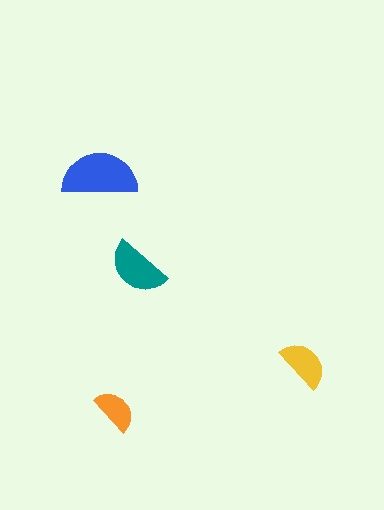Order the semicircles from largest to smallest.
the blue one, the teal one, the yellow one, the orange one.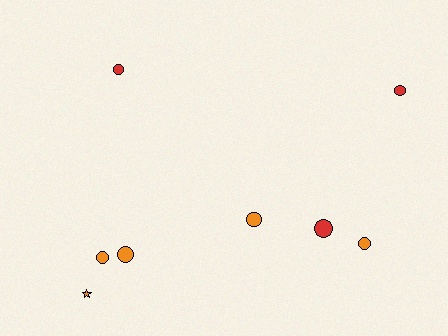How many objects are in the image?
There are 8 objects.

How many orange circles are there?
There are 4 orange circles.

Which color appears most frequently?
Orange, with 5 objects.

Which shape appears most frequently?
Circle, with 7 objects.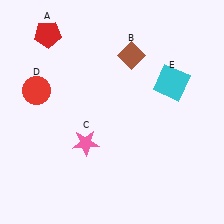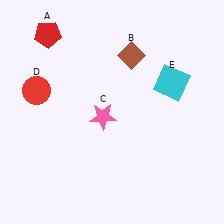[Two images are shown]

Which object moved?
The pink star (C) moved up.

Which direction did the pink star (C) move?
The pink star (C) moved up.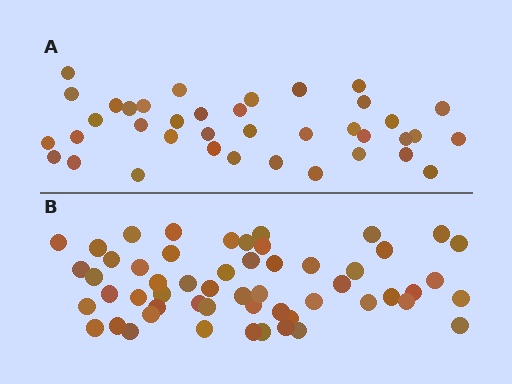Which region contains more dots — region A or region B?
Region B (the bottom region) has more dots.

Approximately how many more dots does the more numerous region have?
Region B has approximately 15 more dots than region A.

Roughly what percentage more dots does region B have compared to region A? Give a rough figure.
About 45% more.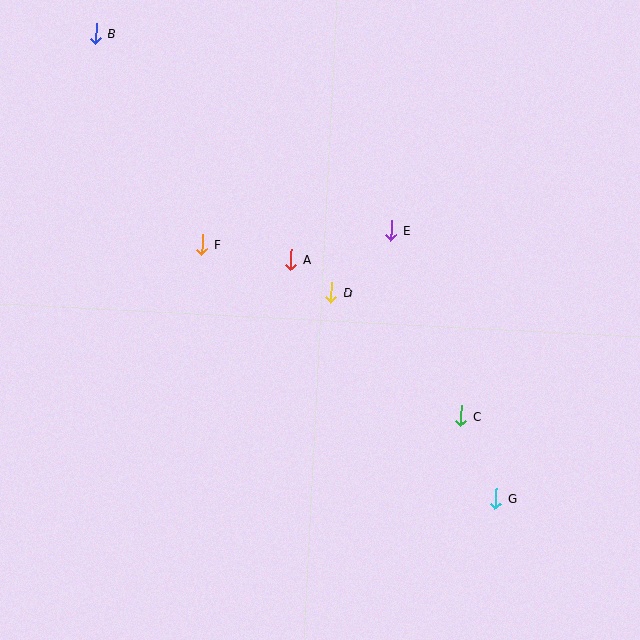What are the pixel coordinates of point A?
Point A is at (291, 260).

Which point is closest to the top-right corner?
Point E is closest to the top-right corner.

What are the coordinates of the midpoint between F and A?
The midpoint between F and A is at (246, 252).